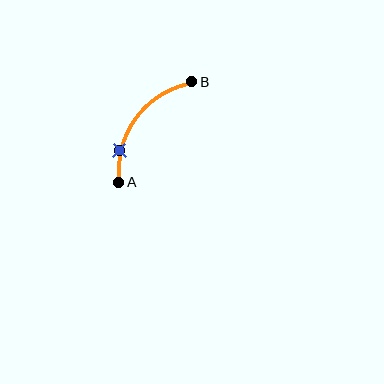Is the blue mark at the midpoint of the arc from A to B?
No. The blue mark lies on the arc but is closer to endpoint A. The arc midpoint would be at the point on the curve equidistant along the arc from both A and B.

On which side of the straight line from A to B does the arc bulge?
The arc bulges above and to the left of the straight line connecting A and B.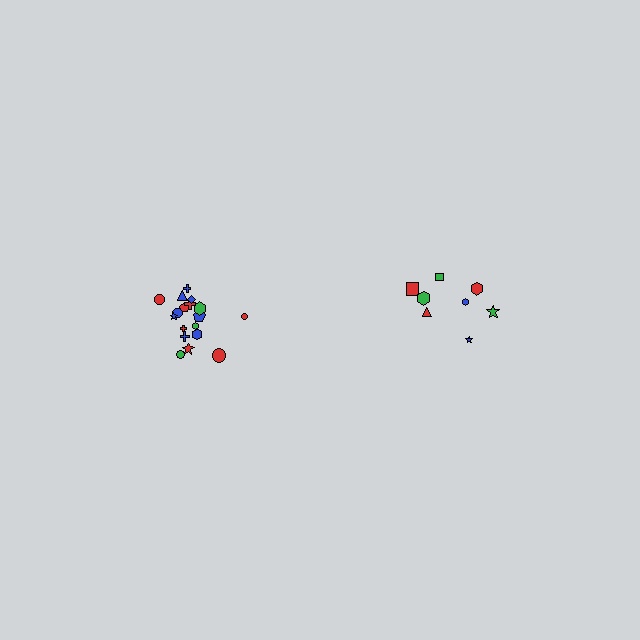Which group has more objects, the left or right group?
The left group.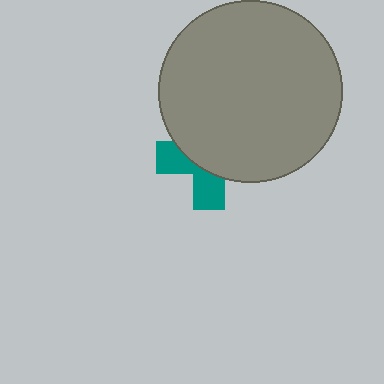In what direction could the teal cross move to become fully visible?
The teal cross could move down. That would shift it out from behind the gray circle entirely.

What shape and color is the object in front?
The object in front is a gray circle.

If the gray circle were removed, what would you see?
You would see the complete teal cross.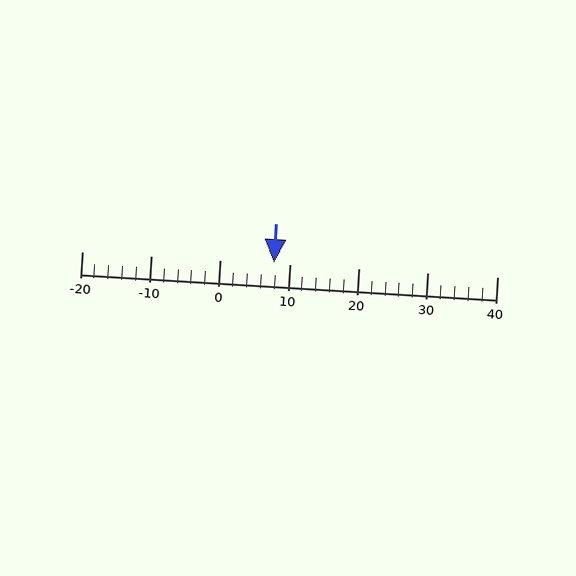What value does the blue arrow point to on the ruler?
The blue arrow points to approximately 8.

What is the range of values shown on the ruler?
The ruler shows values from -20 to 40.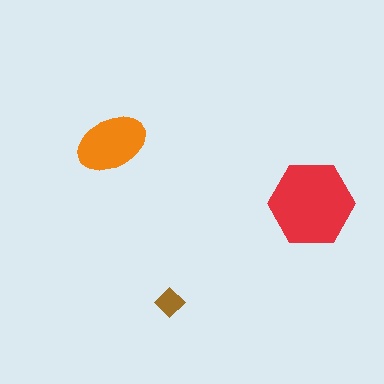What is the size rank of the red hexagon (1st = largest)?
1st.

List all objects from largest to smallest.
The red hexagon, the orange ellipse, the brown diamond.